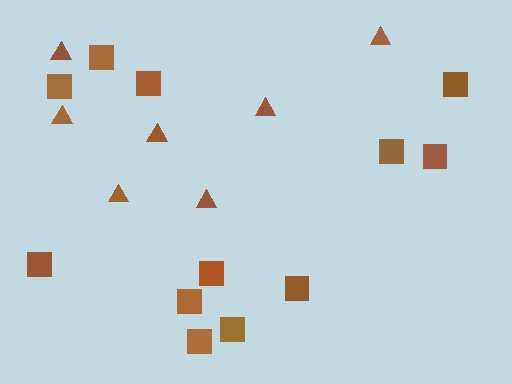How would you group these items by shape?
There are 2 groups: one group of squares (12) and one group of triangles (7).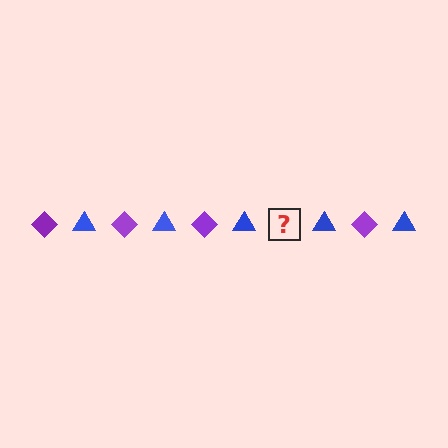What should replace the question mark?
The question mark should be replaced with a purple diamond.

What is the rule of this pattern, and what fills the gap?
The rule is that the pattern alternates between purple diamond and blue triangle. The gap should be filled with a purple diamond.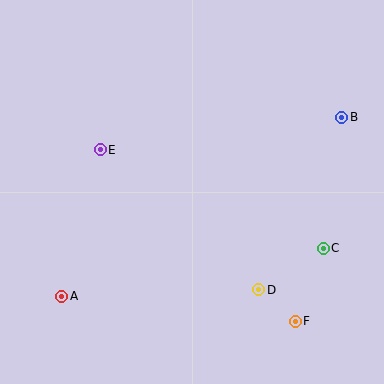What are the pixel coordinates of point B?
Point B is at (342, 117).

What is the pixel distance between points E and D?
The distance between E and D is 211 pixels.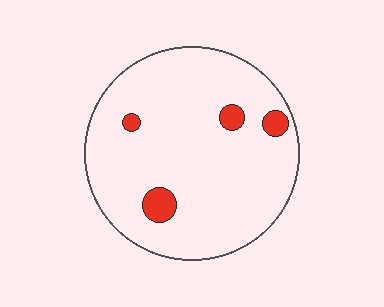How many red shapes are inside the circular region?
4.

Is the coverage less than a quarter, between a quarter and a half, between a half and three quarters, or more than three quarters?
Less than a quarter.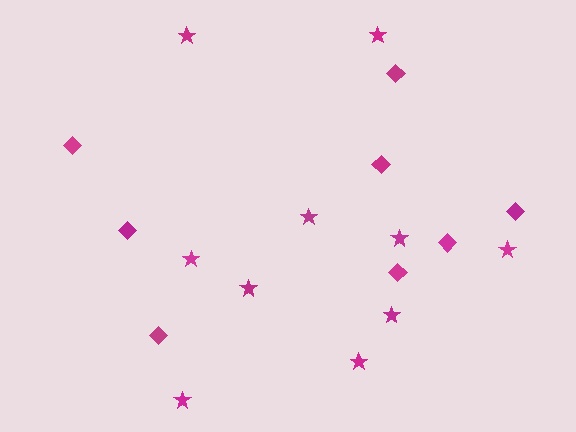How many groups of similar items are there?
There are 2 groups: one group of stars (10) and one group of diamonds (8).